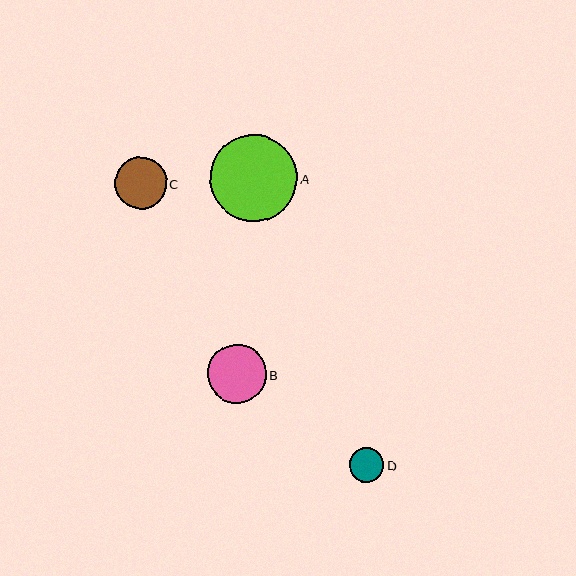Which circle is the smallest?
Circle D is the smallest with a size of approximately 34 pixels.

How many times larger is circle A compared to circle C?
Circle A is approximately 1.7 times the size of circle C.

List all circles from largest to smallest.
From largest to smallest: A, B, C, D.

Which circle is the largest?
Circle A is the largest with a size of approximately 87 pixels.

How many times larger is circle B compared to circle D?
Circle B is approximately 1.7 times the size of circle D.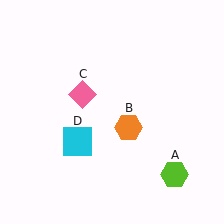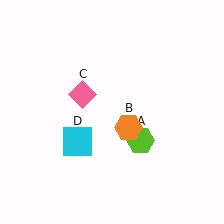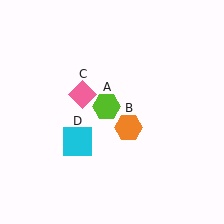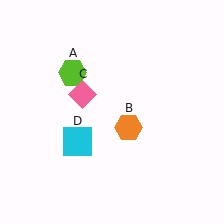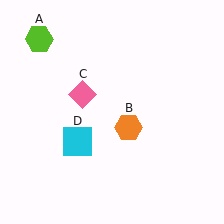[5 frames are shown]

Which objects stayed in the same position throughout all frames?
Orange hexagon (object B) and pink diamond (object C) and cyan square (object D) remained stationary.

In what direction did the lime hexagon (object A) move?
The lime hexagon (object A) moved up and to the left.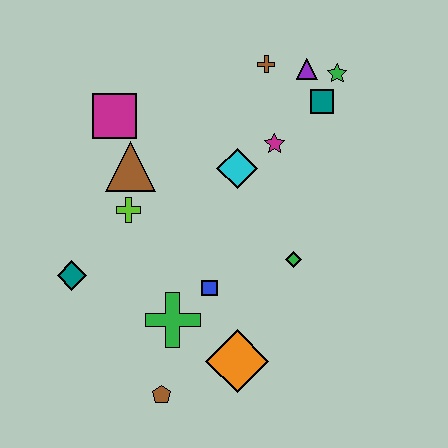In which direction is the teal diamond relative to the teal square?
The teal diamond is to the left of the teal square.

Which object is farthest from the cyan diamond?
The brown pentagon is farthest from the cyan diamond.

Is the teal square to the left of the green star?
Yes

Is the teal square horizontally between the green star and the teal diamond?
Yes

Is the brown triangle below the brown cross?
Yes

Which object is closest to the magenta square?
The brown triangle is closest to the magenta square.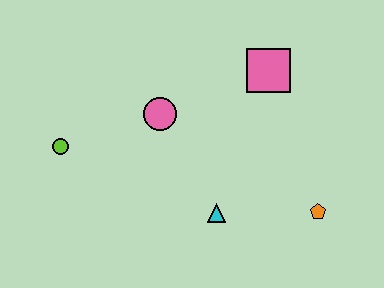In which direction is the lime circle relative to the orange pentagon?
The lime circle is to the left of the orange pentagon.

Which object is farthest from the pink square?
The lime circle is farthest from the pink square.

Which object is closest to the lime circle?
The pink circle is closest to the lime circle.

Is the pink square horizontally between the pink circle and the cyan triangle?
No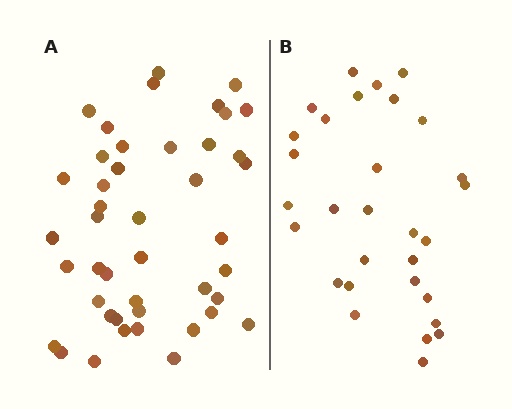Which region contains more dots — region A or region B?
Region A (the left region) has more dots.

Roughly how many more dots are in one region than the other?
Region A has approximately 15 more dots than region B.